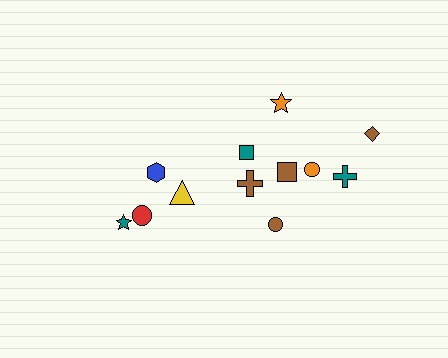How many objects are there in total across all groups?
There are 12 objects.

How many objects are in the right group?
There are 7 objects.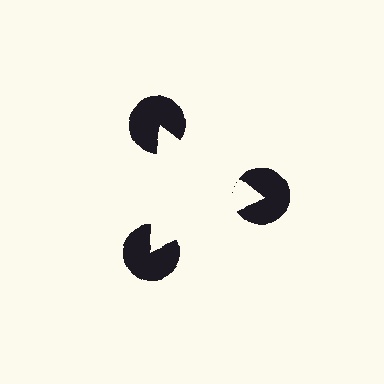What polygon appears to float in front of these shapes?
An illusory triangle — its edges are inferred from the aligned wedge cuts in the pac-man discs, not physically drawn.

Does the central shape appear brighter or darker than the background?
It typically appears slightly brighter than the background, even though no actual brightness change is drawn.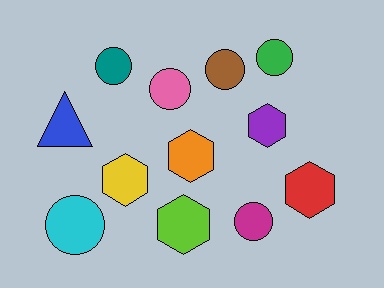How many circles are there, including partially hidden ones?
There are 6 circles.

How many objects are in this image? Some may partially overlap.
There are 12 objects.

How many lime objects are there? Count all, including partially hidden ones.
There is 1 lime object.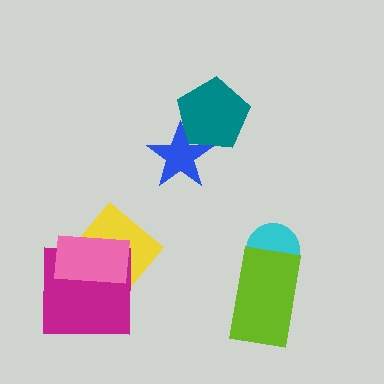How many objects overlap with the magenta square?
2 objects overlap with the magenta square.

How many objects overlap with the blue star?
1 object overlaps with the blue star.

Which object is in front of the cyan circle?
The lime rectangle is in front of the cyan circle.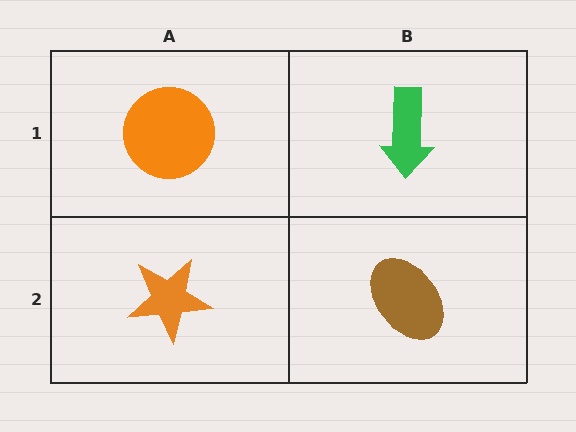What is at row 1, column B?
A green arrow.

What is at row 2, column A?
An orange star.